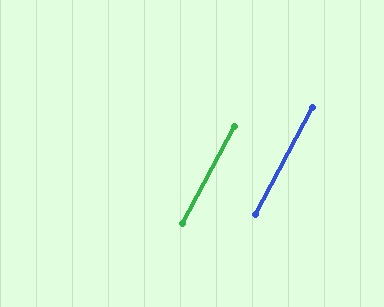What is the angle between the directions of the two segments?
Approximately 0 degrees.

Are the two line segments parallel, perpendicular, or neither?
Parallel — their directions differ by only 0.2°.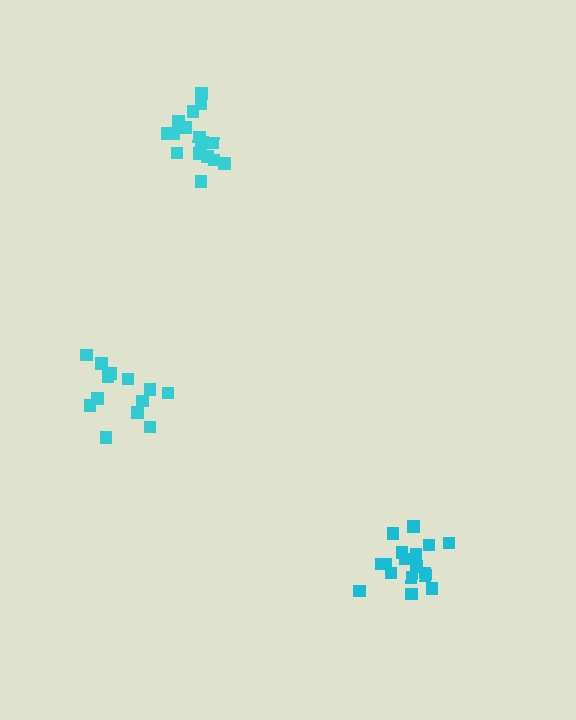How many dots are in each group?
Group 1: 17 dots, Group 2: 13 dots, Group 3: 17 dots (47 total).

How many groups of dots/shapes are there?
There are 3 groups.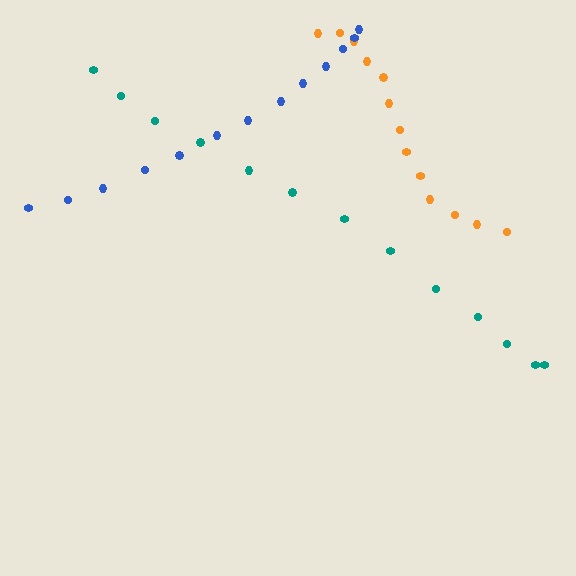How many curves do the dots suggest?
There are 3 distinct paths.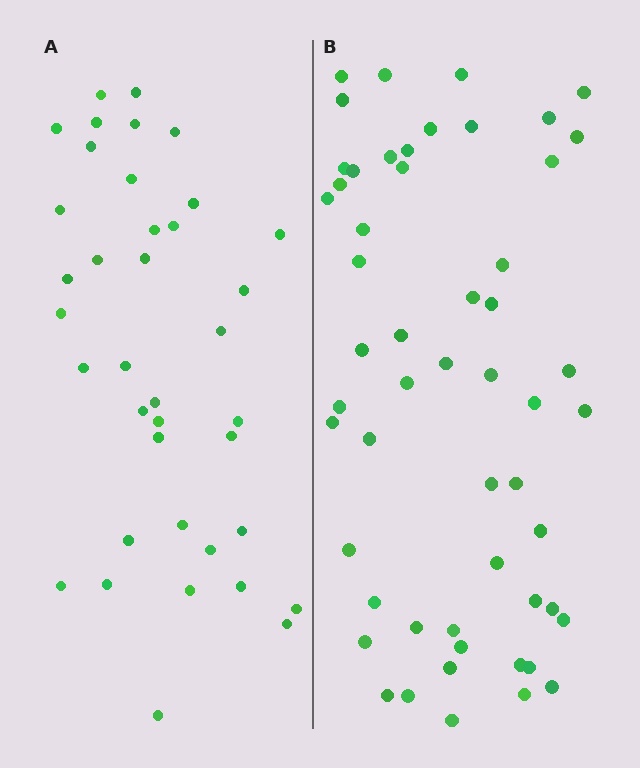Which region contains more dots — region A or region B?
Region B (the right region) has more dots.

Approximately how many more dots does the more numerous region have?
Region B has approximately 15 more dots than region A.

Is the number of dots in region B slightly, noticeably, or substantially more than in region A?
Region B has noticeably more, but not dramatically so. The ratio is roughly 1.4 to 1.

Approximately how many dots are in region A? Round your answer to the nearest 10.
About 40 dots. (The exact count is 38, which rounds to 40.)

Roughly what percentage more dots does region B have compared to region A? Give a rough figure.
About 40% more.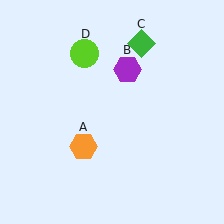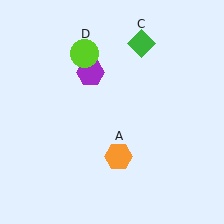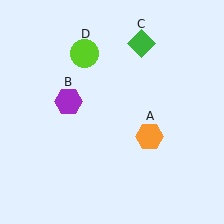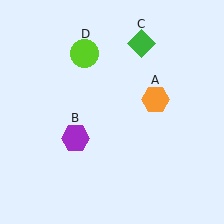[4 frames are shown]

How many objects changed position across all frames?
2 objects changed position: orange hexagon (object A), purple hexagon (object B).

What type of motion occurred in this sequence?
The orange hexagon (object A), purple hexagon (object B) rotated counterclockwise around the center of the scene.